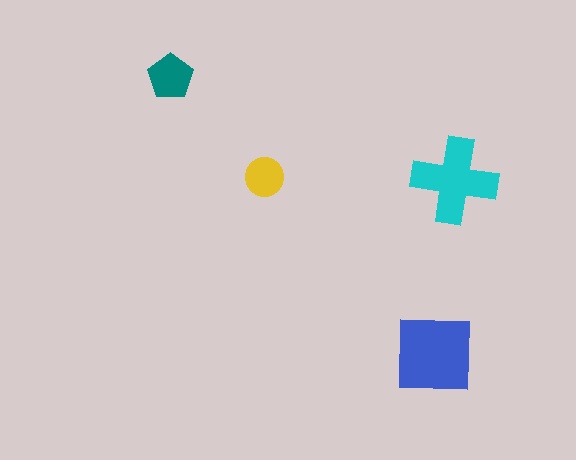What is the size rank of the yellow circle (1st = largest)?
4th.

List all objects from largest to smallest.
The blue square, the cyan cross, the teal pentagon, the yellow circle.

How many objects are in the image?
There are 4 objects in the image.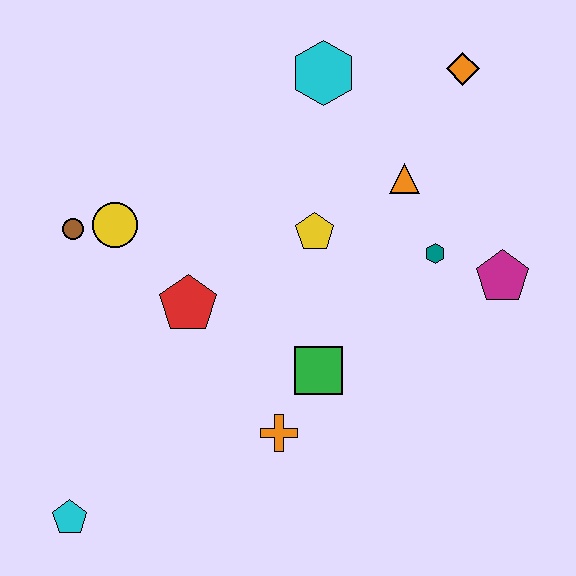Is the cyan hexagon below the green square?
No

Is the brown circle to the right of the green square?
No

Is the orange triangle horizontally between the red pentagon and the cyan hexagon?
No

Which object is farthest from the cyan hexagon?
The cyan pentagon is farthest from the cyan hexagon.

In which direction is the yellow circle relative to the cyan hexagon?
The yellow circle is to the left of the cyan hexagon.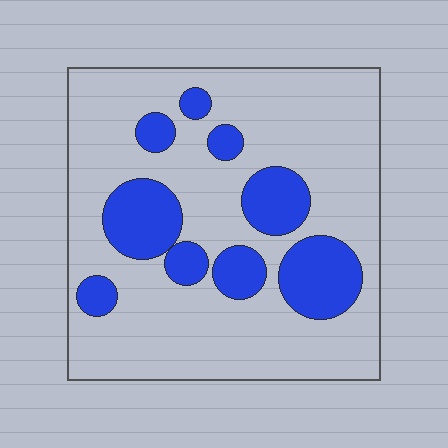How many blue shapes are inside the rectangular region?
9.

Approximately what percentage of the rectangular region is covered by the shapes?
Approximately 25%.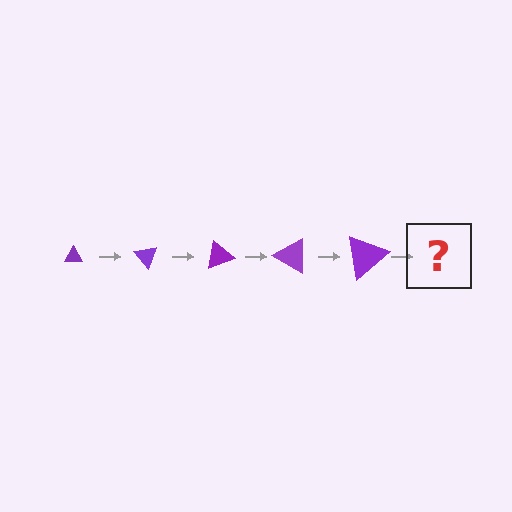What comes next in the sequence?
The next element should be a triangle, larger than the previous one and rotated 250 degrees from the start.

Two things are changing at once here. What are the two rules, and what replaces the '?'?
The two rules are that the triangle grows larger each step and it rotates 50 degrees each step. The '?' should be a triangle, larger than the previous one and rotated 250 degrees from the start.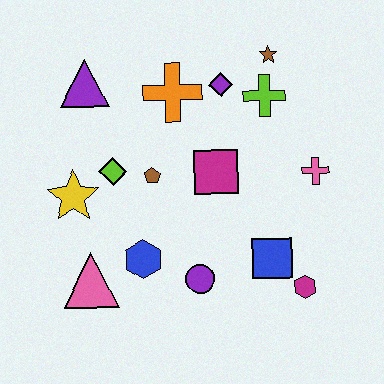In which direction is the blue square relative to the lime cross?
The blue square is below the lime cross.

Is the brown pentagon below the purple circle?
No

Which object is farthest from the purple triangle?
The magenta hexagon is farthest from the purple triangle.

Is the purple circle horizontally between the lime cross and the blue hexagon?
Yes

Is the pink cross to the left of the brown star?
No